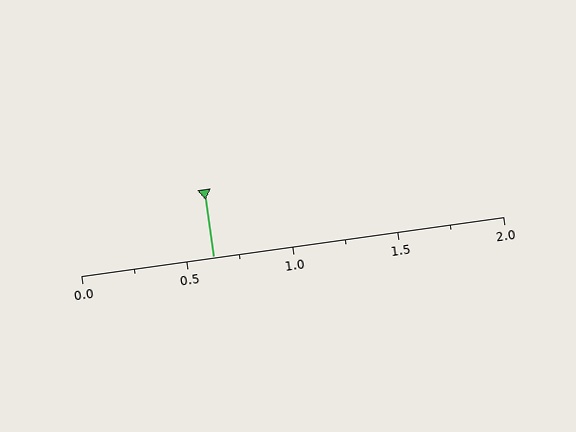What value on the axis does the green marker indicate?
The marker indicates approximately 0.62.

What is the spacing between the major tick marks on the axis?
The major ticks are spaced 0.5 apart.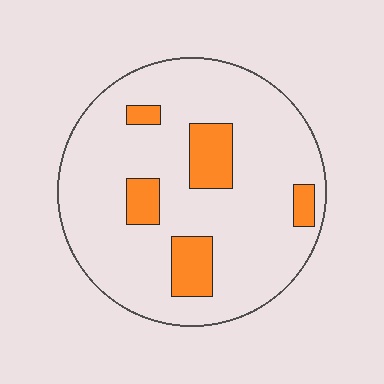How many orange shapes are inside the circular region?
5.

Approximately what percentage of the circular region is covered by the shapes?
Approximately 15%.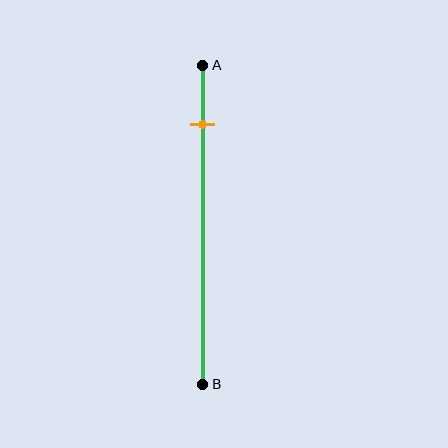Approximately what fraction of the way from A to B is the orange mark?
The orange mark is approximately 20% of the way from A to B.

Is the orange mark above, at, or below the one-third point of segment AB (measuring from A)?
The orange mark is above the one-third point of segment AB.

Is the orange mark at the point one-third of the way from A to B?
No, the mark is at about 20% from A, not at the 33% one-third point.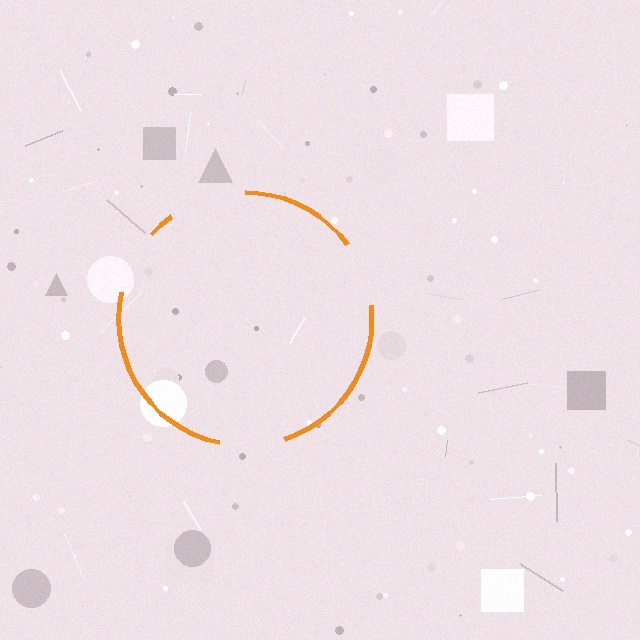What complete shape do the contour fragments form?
The contour fragments form a circle.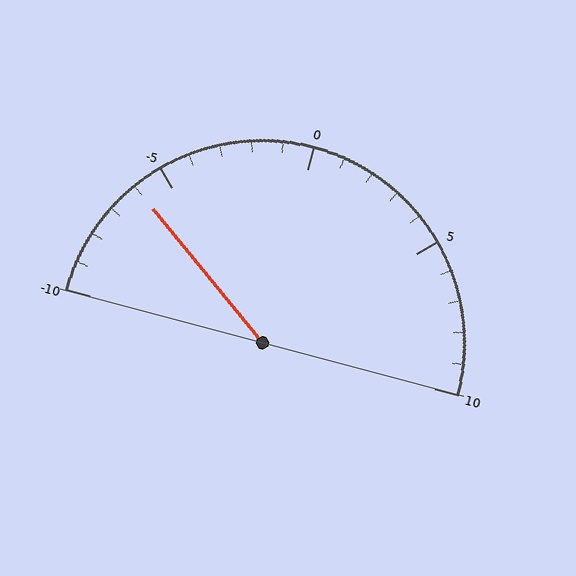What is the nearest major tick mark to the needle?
The nearest major tick mark is -5.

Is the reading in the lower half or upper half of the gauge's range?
The reading is in the lower half of the range (-10 to 10).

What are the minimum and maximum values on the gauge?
The gauge ranges from -10 to 10.